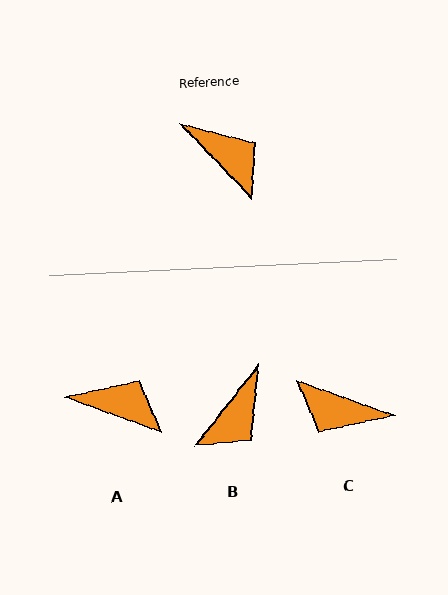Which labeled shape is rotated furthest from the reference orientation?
C, about 154 degrees away.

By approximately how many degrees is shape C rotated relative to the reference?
Approximately 154 degrees clockwise.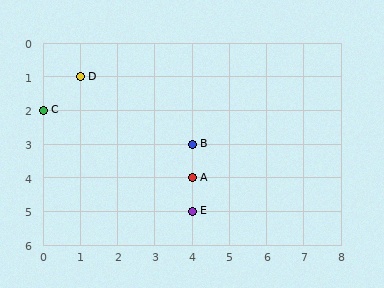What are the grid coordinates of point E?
Point E is at grid coordinates (4, 5).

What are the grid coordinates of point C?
Point C is at grid coordinates (0, 2).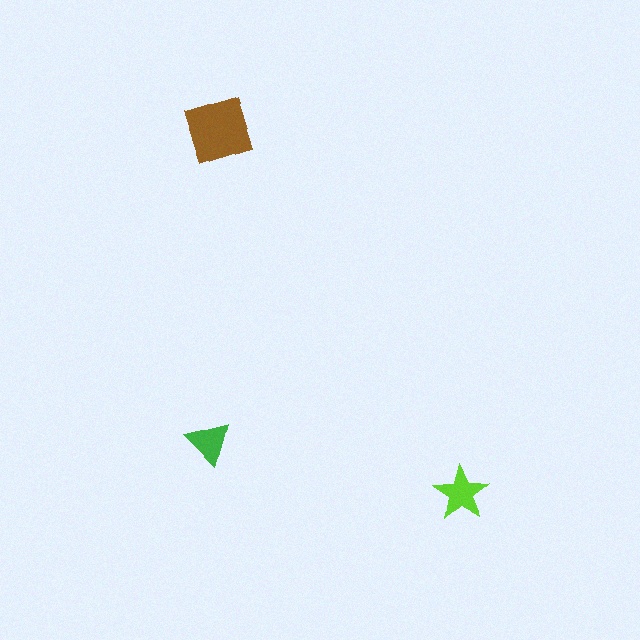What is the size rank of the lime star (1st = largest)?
2nd.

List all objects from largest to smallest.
The brown square, the lime star, the green triangle.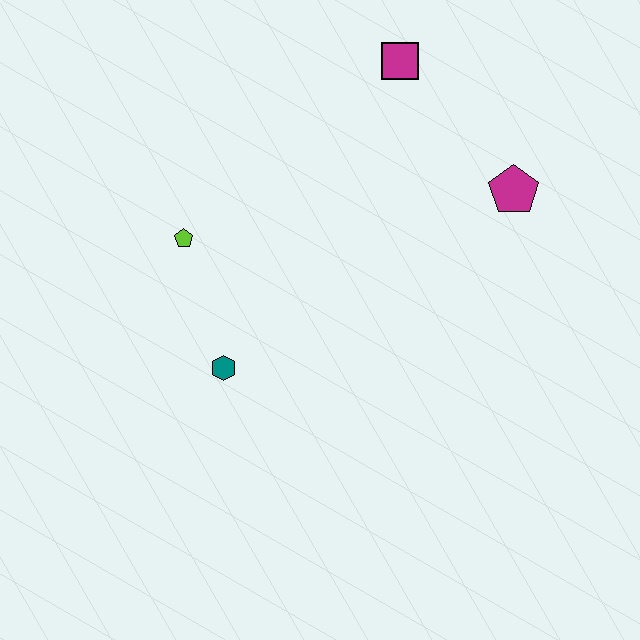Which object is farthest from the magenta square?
The teal hexagon is farthest from the magenta square.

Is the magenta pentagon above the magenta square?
No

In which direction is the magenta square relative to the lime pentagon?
The magenta square is to the right of the lime pentagon.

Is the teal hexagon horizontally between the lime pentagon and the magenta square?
Yes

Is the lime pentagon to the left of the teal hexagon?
Yes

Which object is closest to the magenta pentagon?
The magenta square is closest to the magenta pentagon.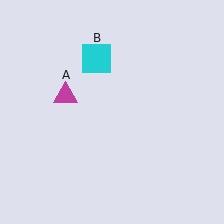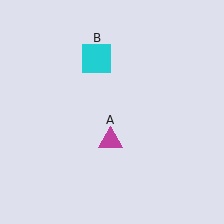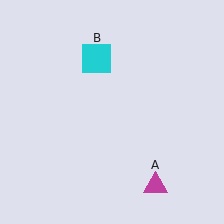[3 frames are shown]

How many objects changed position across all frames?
1 object changed position: magenta triangle (object A).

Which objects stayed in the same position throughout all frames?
Cyan square (object B) remained stationary.